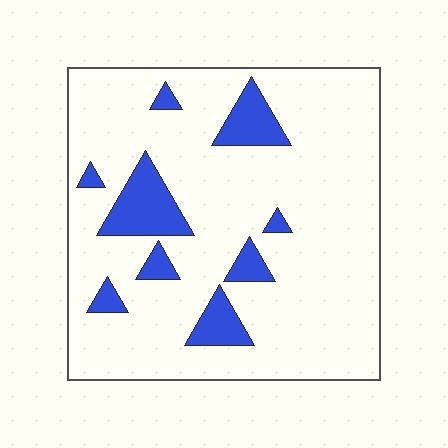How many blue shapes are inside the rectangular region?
9.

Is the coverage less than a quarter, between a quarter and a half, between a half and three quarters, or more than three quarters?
Less than a quarter.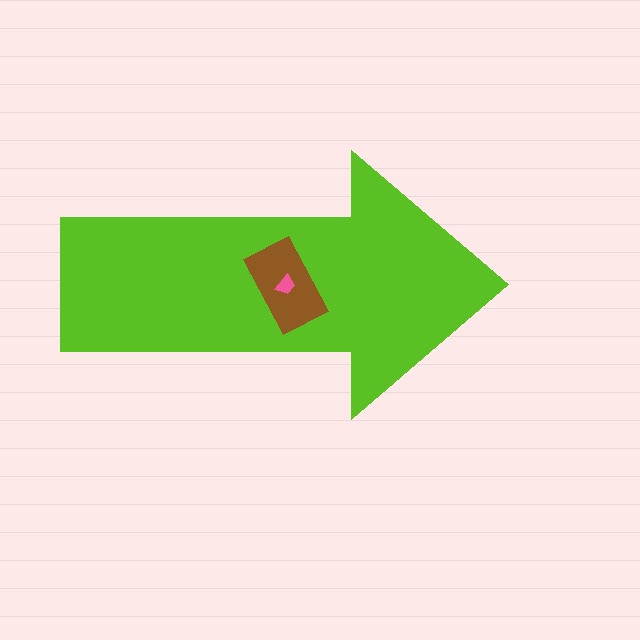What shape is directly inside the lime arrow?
The brown rectangle.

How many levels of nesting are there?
3.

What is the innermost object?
The pink trapezoid.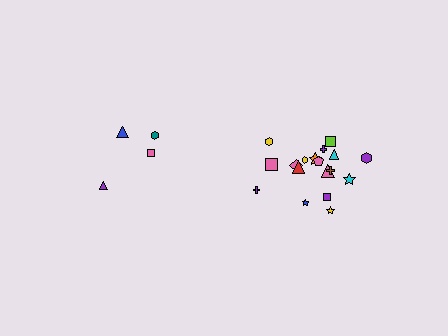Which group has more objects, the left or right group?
The right group.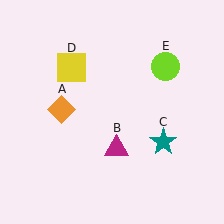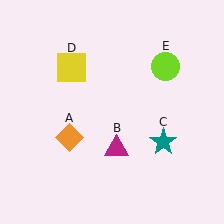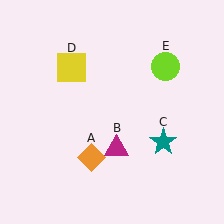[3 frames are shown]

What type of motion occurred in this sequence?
The orange diamond (object A) rotated counterclockwise around the center of the scene.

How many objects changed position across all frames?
1 object changed position: orange diamond (object A).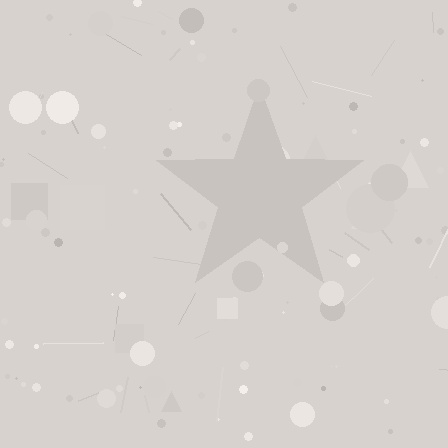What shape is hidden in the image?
A star is hidden in the image.